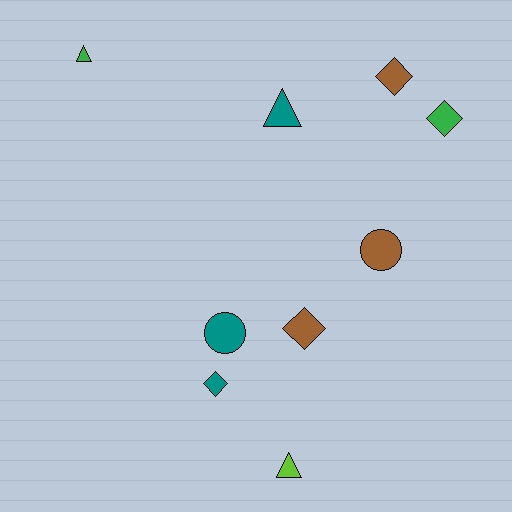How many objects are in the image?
There are 9 objects.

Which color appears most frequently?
Teal, with 3 objects.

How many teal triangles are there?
There is 1 teal triangle.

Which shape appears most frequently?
Diamond, with 4 objects.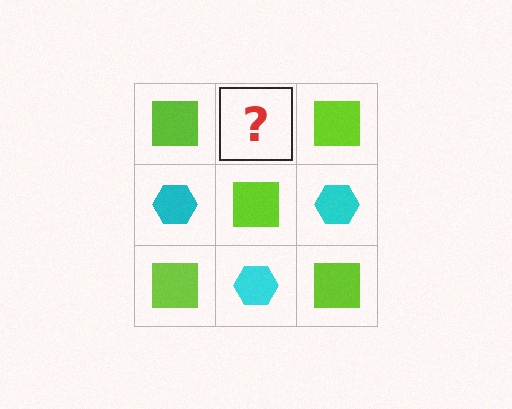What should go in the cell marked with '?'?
The missing cell should contain a cyan hexagon.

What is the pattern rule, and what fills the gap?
The rule is that it alternates lime square and cyan hexagon in a checkerboard pattern. The gap should be filled with a cyan hexagon.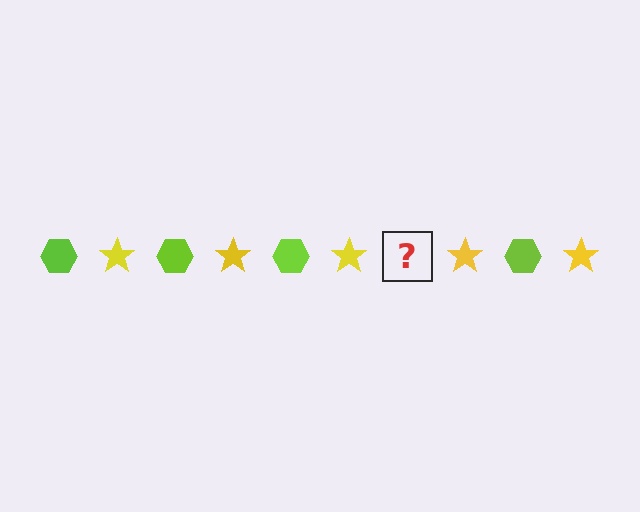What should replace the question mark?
The question mark should be replaced with a lime hexagon.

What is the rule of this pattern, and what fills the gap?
The rule is that the pattern alternates between lime hexagon and yellow star. The gap should be filled with a lime hexagon.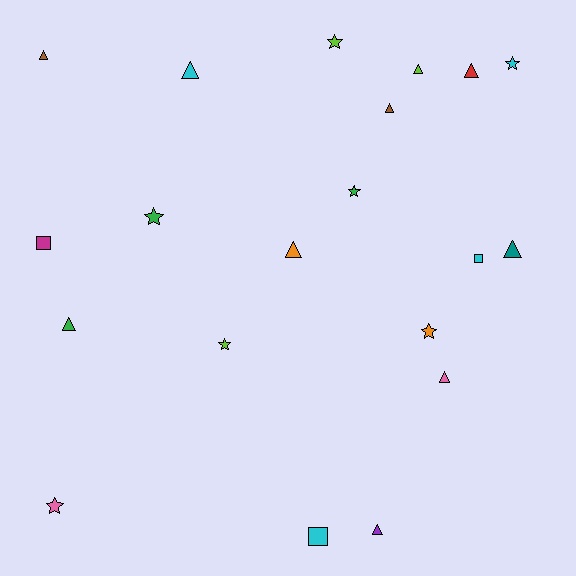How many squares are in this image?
There are 3 squares.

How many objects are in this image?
There are 20 objects.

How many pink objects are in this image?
There are 2 pink objects.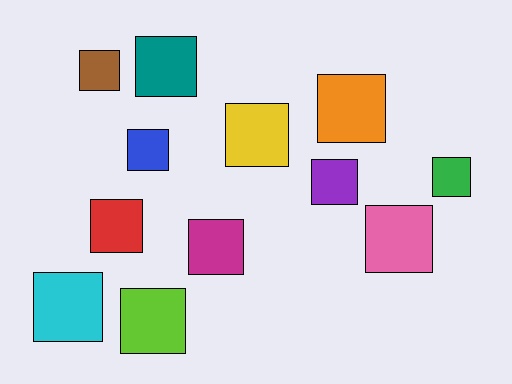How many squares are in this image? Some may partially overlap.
There are 12 squares.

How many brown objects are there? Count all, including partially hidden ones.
There is 1 brown object.